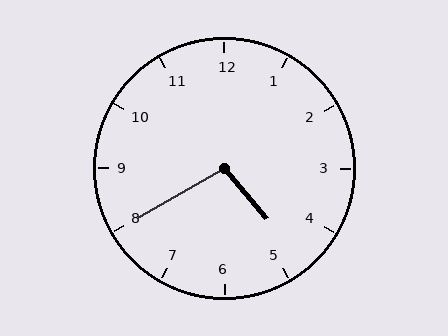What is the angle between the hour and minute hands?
Approximately 100 degrees.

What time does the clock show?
4:40.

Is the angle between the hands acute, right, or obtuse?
It is obtuse.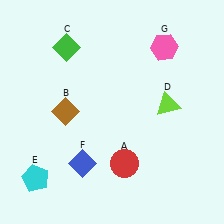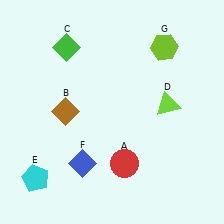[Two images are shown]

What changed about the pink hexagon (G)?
In Image 1, G is pink. In Image 2, it changed to lime.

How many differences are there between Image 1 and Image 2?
There is 1 difference between the two images.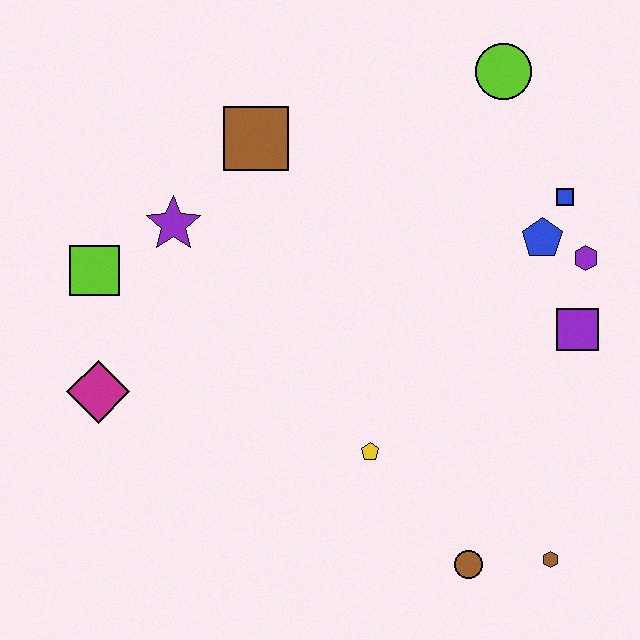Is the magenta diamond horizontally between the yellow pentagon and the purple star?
No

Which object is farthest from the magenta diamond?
The lime circle is farthest from the magenta diamond.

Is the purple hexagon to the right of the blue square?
Yes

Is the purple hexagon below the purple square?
No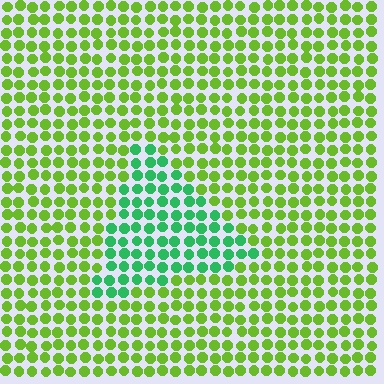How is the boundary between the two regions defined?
The boundary is defined purely by a slight shift in hue (about 48 degrees). Spacing, size, and orientation are identical on both sides.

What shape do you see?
I see a triangle.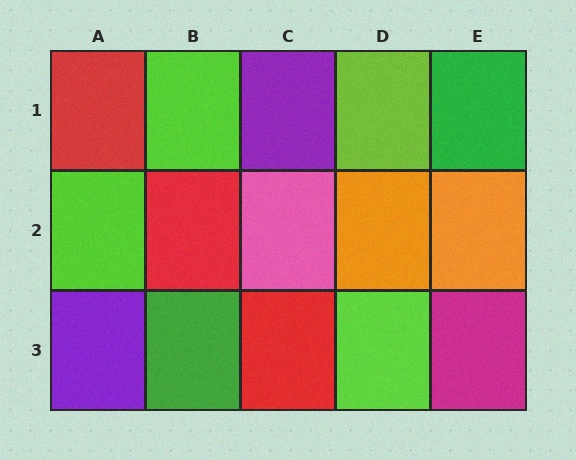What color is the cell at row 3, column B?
Green.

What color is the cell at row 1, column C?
Purple.